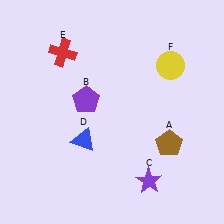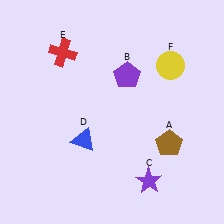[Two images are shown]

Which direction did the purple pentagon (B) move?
The purple pentagon (B) moved right.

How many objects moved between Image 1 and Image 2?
1 object moved between the two images.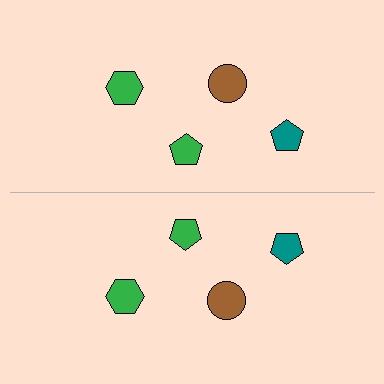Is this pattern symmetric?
Yes, this pattern has bilateral (reflection) symmetry.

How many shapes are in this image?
There are 8 shapes in this image.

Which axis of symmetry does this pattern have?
The pattern has a horizontal axis of symmetry running through the center of the image.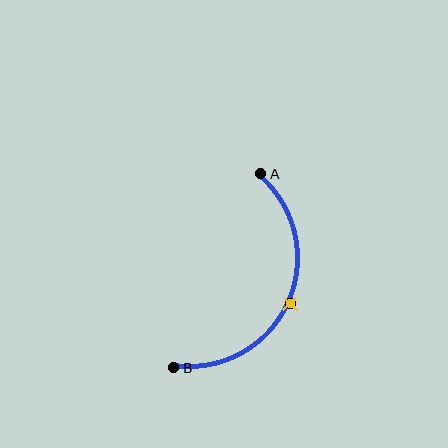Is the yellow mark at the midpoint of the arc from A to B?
Yes. The yellow mark lies on the arc at equal arc-length from both A and B — it is the arc midpoint.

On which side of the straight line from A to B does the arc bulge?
The arc bulges to the right of the straight line connecting A and B.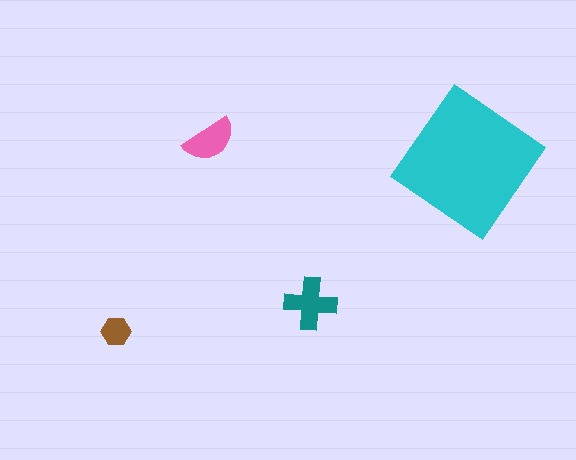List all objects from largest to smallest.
The cyan diamond, the teal cross, the pink semicircle, the brown hexagon.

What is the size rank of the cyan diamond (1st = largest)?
1st.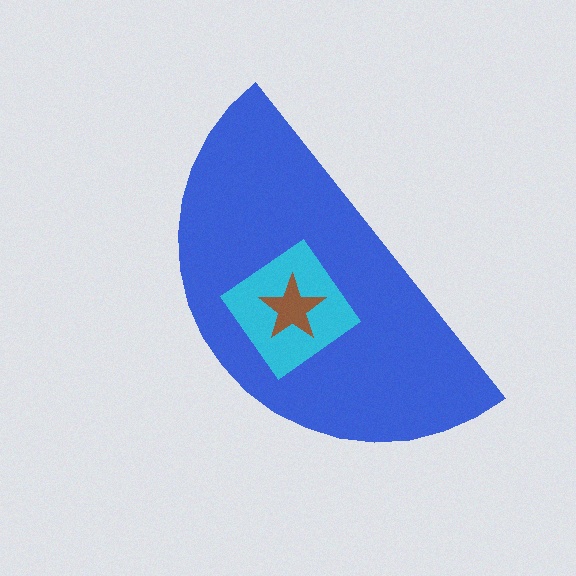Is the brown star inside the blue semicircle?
Yes.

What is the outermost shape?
The blue semicircle.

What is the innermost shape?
The brown star.